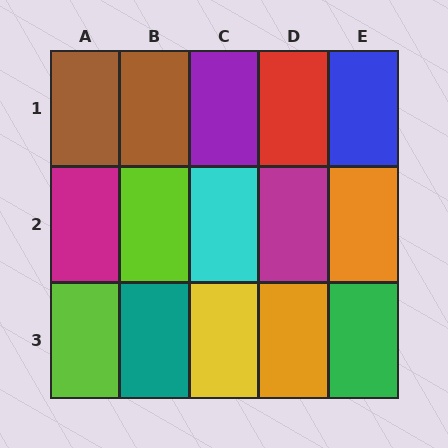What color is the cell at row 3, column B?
Teal.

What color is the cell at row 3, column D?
Orange.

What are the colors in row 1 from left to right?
Brown, brown, purple, red, blue.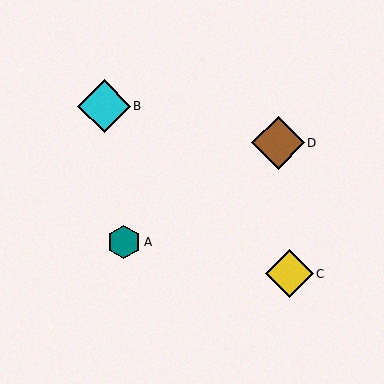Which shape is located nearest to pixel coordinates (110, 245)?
The teal hexagon (labeled A) at (124, 242) is nearest to that location.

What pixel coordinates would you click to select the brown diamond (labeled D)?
Click at (278, 143) to select the brown diamond D.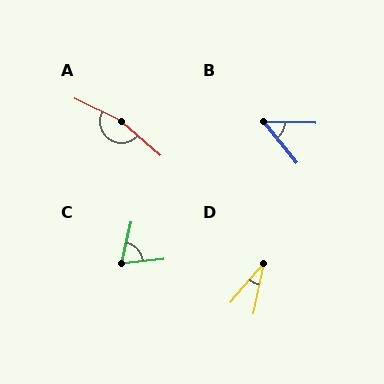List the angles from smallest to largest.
D (30°), B (50°), C (72°), A (165°).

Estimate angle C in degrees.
Approximately 72 degrees.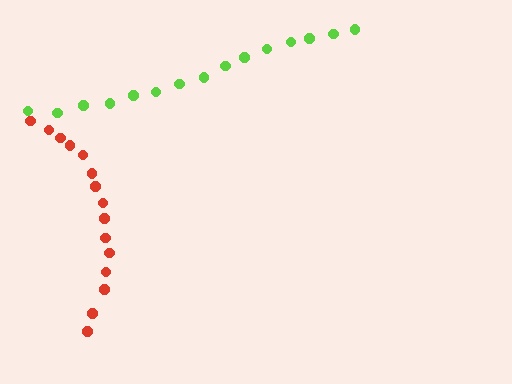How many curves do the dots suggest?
There are 2 distinct paths.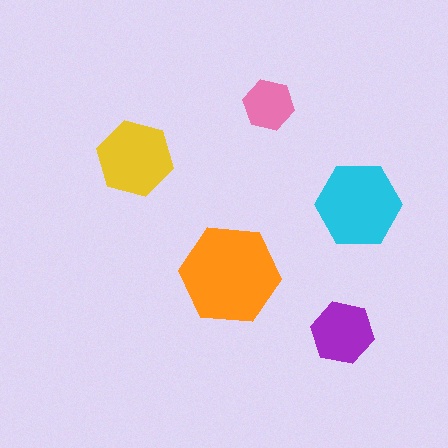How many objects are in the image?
There are 5 objects in the image.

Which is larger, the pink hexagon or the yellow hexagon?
The yellow one.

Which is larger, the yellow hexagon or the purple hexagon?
The yellow one.